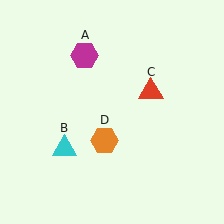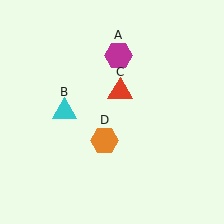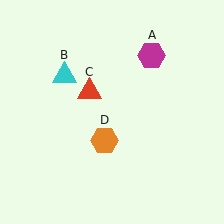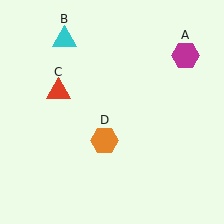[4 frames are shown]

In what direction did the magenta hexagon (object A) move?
The magenta hexagon (object A) moved right.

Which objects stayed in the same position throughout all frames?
Orange hexagon (object D) remained stationary.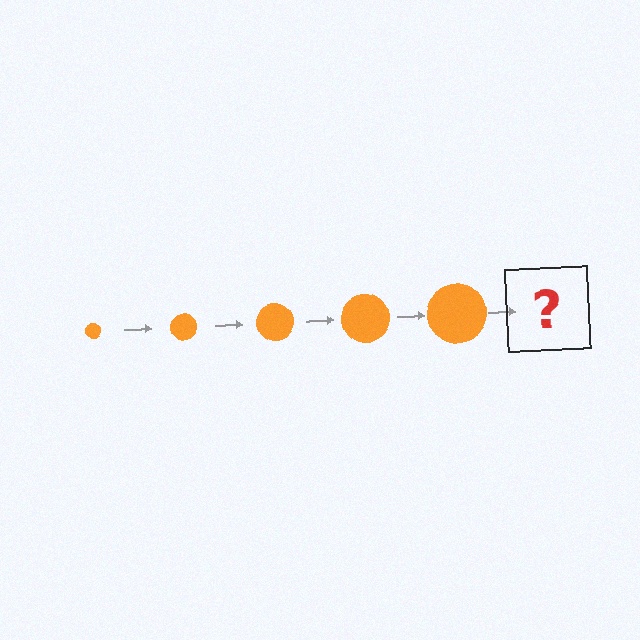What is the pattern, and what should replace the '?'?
The pattern is that the circle gets progressively larger each step. The '?' should be an orange circle, larger than the previous one.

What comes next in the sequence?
The next element should be an orange circle, larger than the previous one.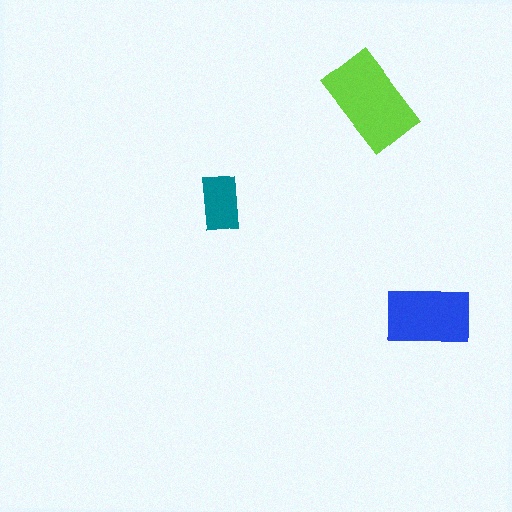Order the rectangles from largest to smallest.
the lime one, the blue one, the teal one.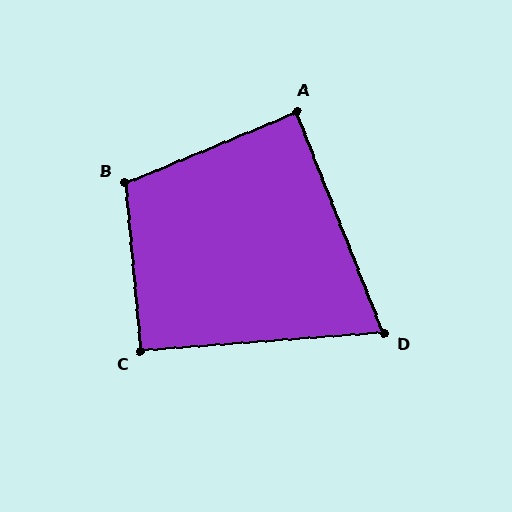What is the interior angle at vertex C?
Approximately 91 degrees (approximately right).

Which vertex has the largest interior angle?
B, at approximately 107 degrees.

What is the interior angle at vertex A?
Approximately 89 degrees (approximately right).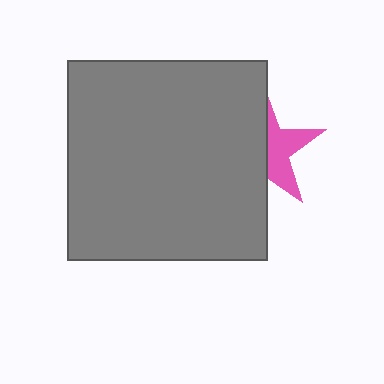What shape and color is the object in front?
The object in front is a gray square.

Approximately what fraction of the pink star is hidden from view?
Roughly 56% of the pink star is hidden behind the gray square.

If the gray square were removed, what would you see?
You would see the complete pink star.